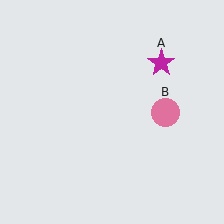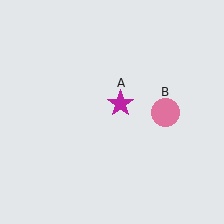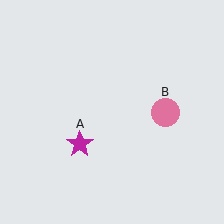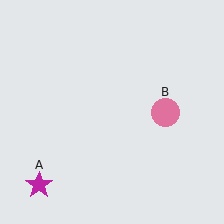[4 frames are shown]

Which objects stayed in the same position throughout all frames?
Pink circle (object B) remained stationary.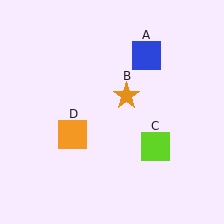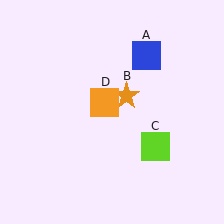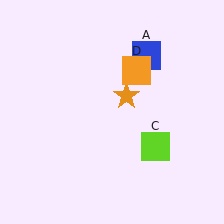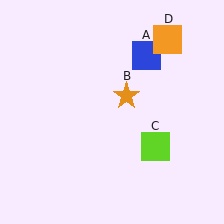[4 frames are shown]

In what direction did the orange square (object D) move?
The orange square (object D) moved up and to the right.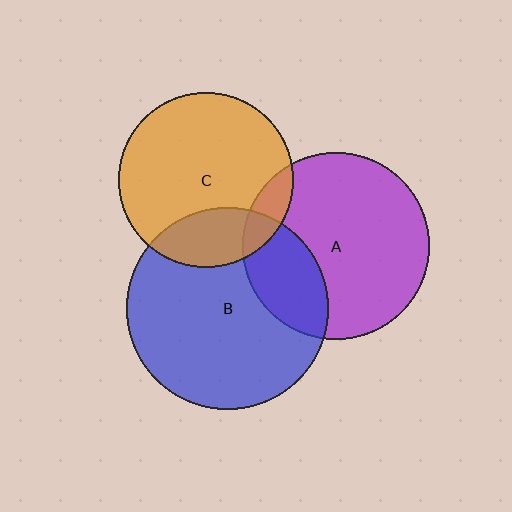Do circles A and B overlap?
Yes.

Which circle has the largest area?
Circle B (blue).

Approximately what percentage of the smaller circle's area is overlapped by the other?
Approximately 25%.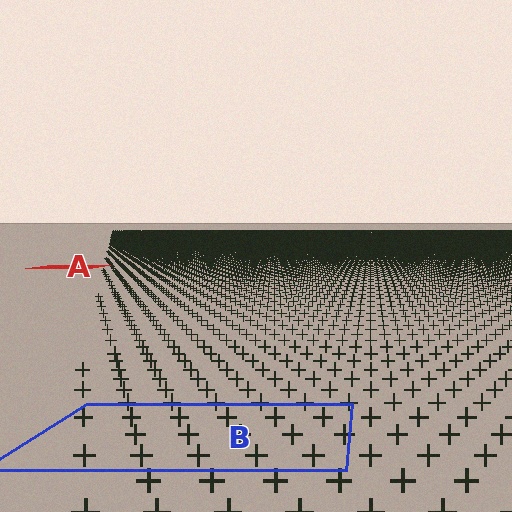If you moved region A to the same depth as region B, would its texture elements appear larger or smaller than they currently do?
They would appear larger. At a closer depth, the same texture elements are projected at a bigger on-screen size.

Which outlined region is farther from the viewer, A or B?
Region A is farther from the viewer — the texture elements inside it appear smaller and more densely packed.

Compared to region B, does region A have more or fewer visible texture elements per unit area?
Region A has more texture elements per unit area — they are packed more densely because it is farther away.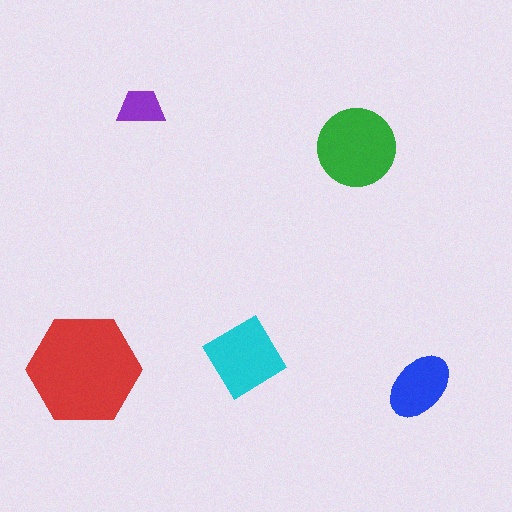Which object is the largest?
The red hexagon.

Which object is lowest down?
The blue ellipse is bottommost.